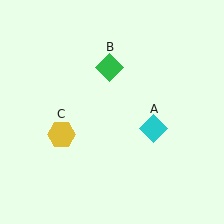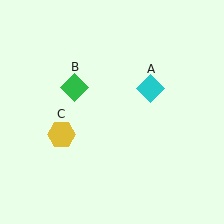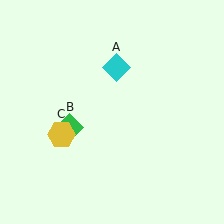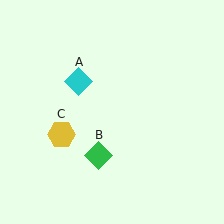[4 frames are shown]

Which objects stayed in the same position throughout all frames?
Yellow hexagon (object C) remained stationary.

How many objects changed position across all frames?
2 objects changed position: cyan diamond (object A), green diamond (object B).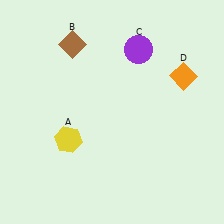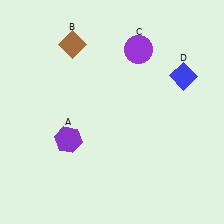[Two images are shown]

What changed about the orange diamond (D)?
In Image 1, D is orange. In Image 2, it changed to blue.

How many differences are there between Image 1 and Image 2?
There are 2 differences between the two images.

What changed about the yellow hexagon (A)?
In Image 1, A is yellow. In Image 2, it changed to purple.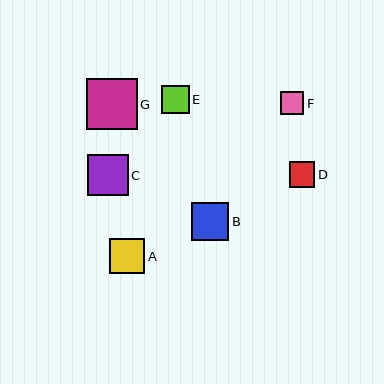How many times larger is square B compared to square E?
Square B is approximately 1.3 times the size of square E.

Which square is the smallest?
Square F is the smallest with a size of approximately 23 pixels.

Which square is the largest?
Square G is the largest with a size of approximately 51 pixels.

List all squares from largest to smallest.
From largest to smallest: G, C, B, A, E, D, F.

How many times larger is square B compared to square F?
Square B is approximately 1.6 times the size of square F.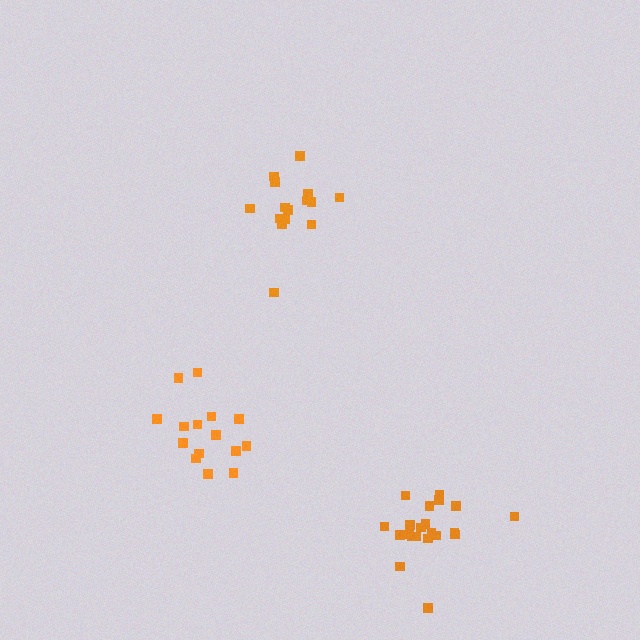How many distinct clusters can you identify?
There are 3 distinct clusters.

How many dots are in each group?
Group 1: 15 dots, Group 2: 15 dots, Group 3: 21 dots (51 total).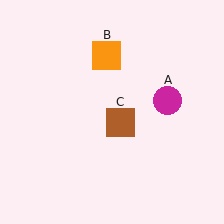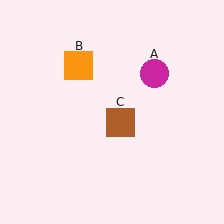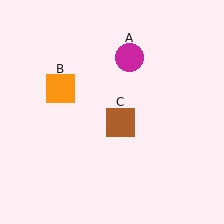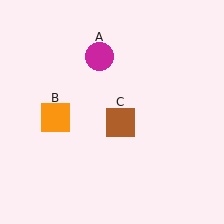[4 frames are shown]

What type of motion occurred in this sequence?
The magenta circle (object A), orange square (object B) rotated counterclockwise around the center of the scene.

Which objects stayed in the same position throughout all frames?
Brown square (object C) remained stationary.